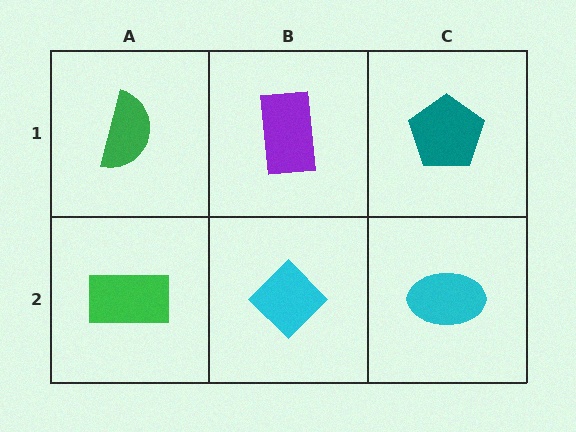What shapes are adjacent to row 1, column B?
A cyan diamond (row 2, column B), a green semicircle (row 1, column A), a teal pentagon (row 1, column C).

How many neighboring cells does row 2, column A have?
2.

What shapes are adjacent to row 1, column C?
A cyan ellipse (row 2, column C), a purple rectangle (row 1, column B).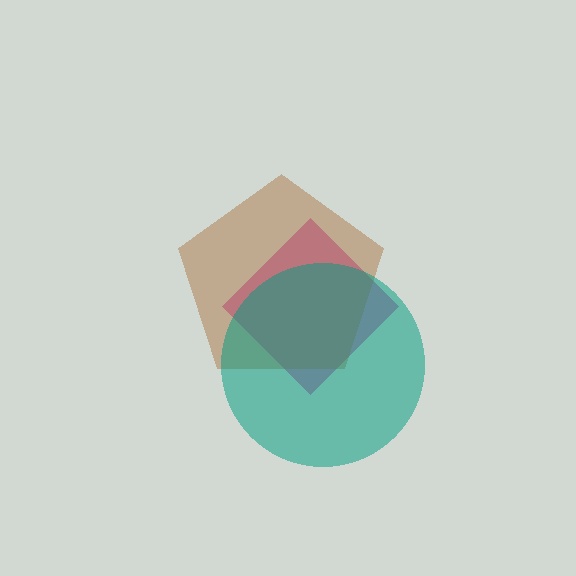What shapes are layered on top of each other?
The layered shapes are: a magenta diamond, a brown pentagon, a teal circle.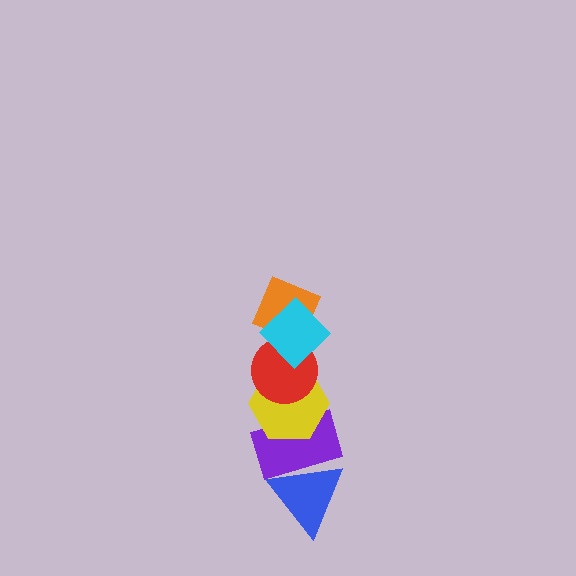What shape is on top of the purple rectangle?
The yellow hexagon is on top of the purple rectangle.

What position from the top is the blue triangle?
The blue triangle is 6th from the top.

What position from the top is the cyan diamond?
The cyan diamond is 1st from the top.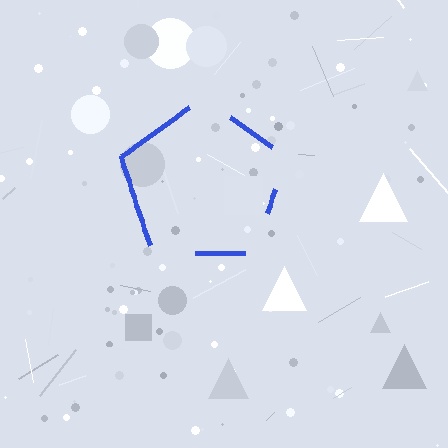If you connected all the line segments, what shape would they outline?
They would outline a pentagon.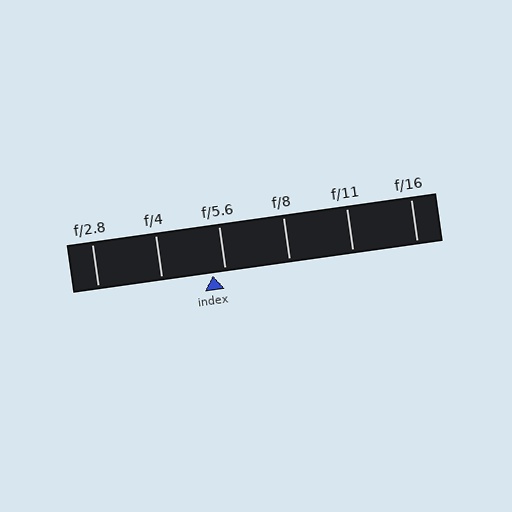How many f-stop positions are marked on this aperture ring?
There are 6 f-stop positions marked.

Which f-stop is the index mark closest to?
The index mark is closest to f/5.6.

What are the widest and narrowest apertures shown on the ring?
The widest aperture shown is f/2.8 and the narrowest is f/16.